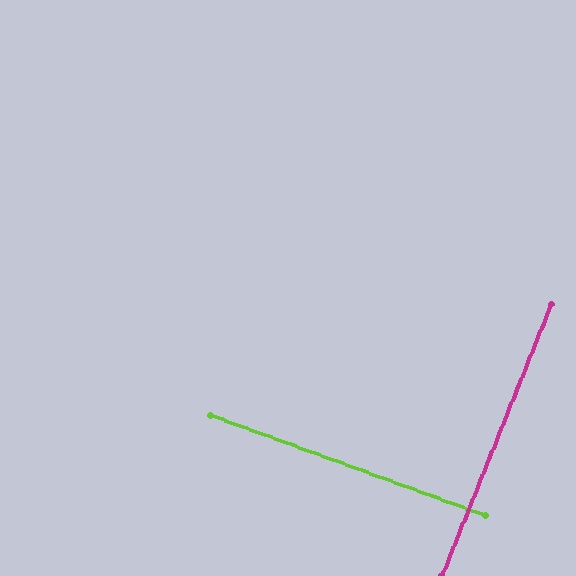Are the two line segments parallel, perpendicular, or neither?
Perpendicular — they meet at approximately 88°.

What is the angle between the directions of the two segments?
Approximately 88 degrees.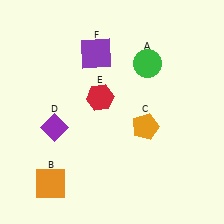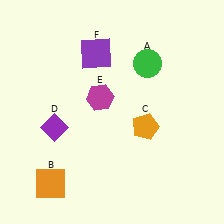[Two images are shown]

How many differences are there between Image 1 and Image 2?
There is 1 difference between the two images.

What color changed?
The hexagon (E) changed from red in Image 1 to magenta in Image 2.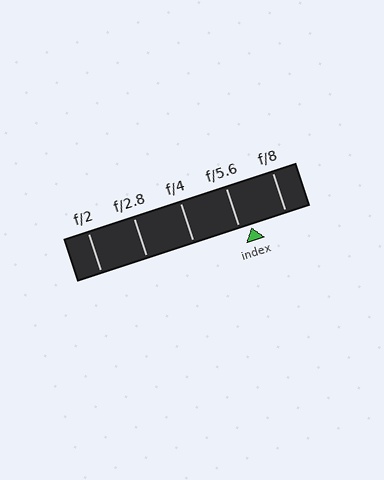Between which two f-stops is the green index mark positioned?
The index mark is between f/5.6 and f/8.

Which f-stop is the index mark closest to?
The index mark is closest to f/5.6.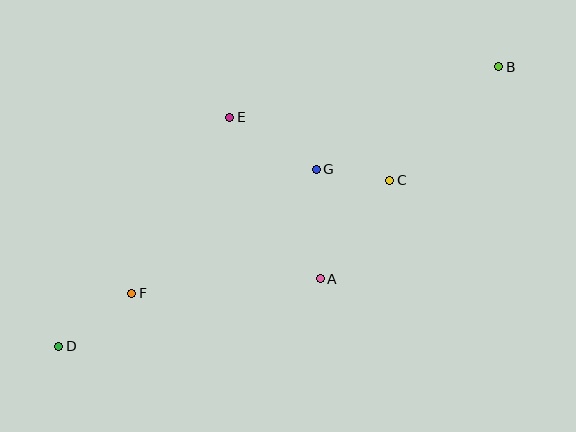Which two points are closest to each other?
Points C and G are closest to each other.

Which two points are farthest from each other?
Points B and D are farthest from each other.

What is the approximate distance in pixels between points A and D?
The distance between A and D is approximately 270 pixels.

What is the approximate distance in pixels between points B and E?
The distance between B and E is approximately 274 pixels.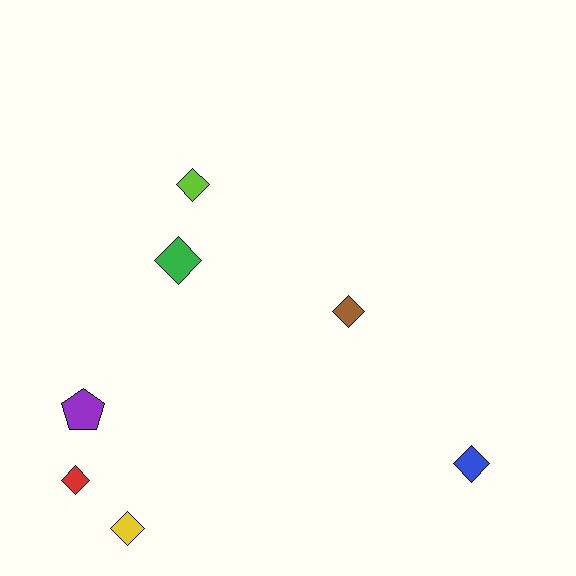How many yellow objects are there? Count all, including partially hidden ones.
There is 1 yellow object.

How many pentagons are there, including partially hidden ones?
There is 1 pentagon.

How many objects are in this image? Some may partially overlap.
There are 7 objects.